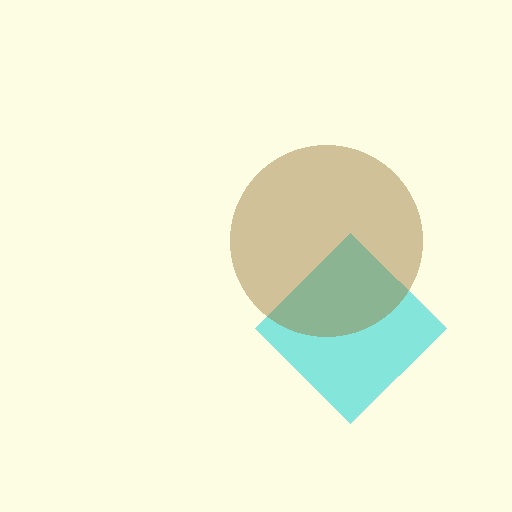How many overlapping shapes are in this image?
There are 2 overlapping shapes in the image.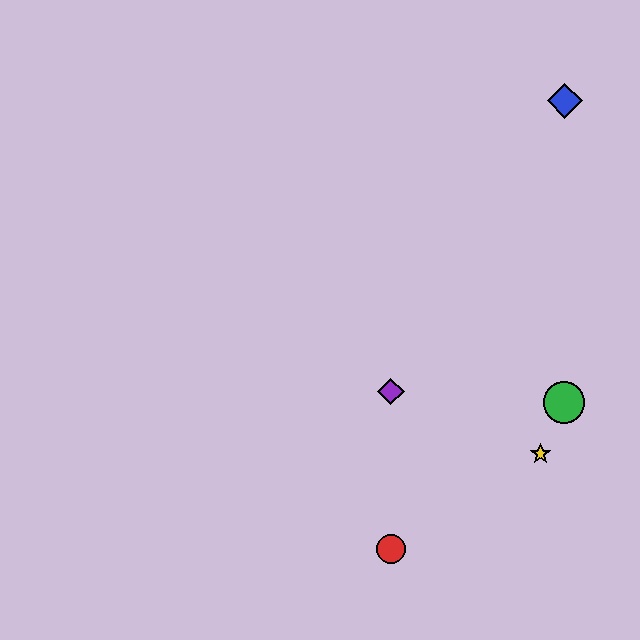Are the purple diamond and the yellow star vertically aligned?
No, the purple diamond is at x≈391 and the yellow star is at x≈541.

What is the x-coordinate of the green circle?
The green circle is at x≈564.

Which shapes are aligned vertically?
The red circle, the purple diamond are aligned vertically.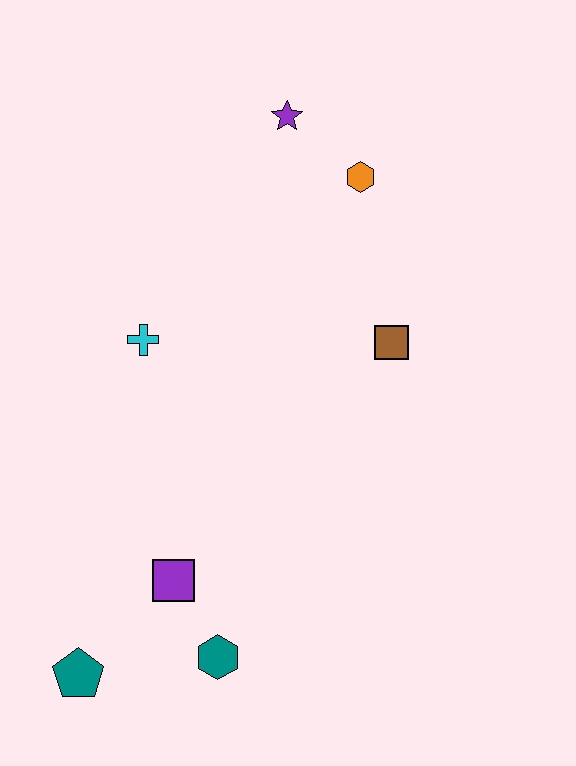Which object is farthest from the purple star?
The teal pentagon is farthest from the purple star.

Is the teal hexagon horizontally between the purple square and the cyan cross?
No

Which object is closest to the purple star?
The orange hexagon is closest to the purple star.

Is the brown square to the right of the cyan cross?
Yes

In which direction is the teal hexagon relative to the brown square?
The teal hexagon is below the brown square.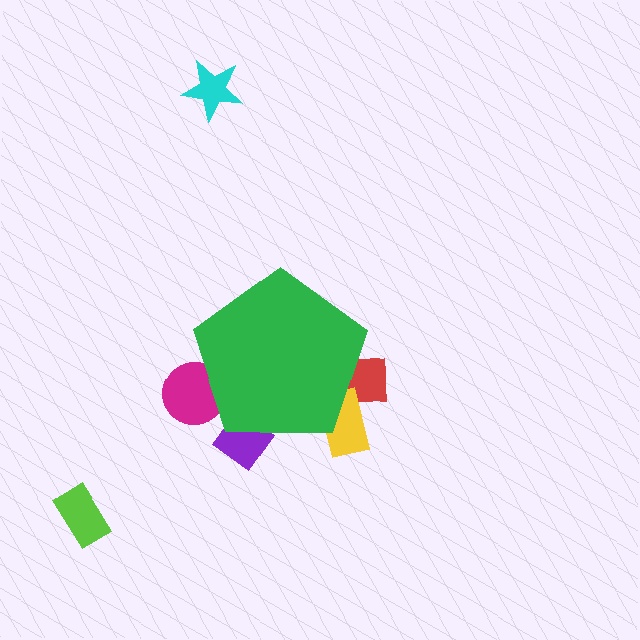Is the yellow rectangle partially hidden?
Yes, the yellow rectangle is partially hidden behind the green pentagon.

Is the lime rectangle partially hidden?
No, the lime rectangle is fully visible.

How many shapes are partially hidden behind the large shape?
4 shapes are partially hidden.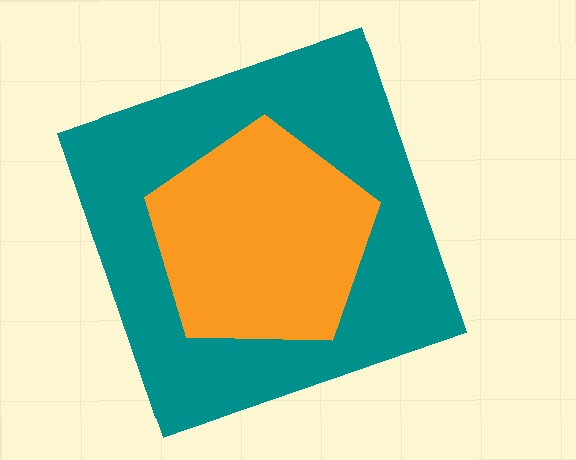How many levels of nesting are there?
2.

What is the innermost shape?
The orange pentagon.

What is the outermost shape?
The teal square.